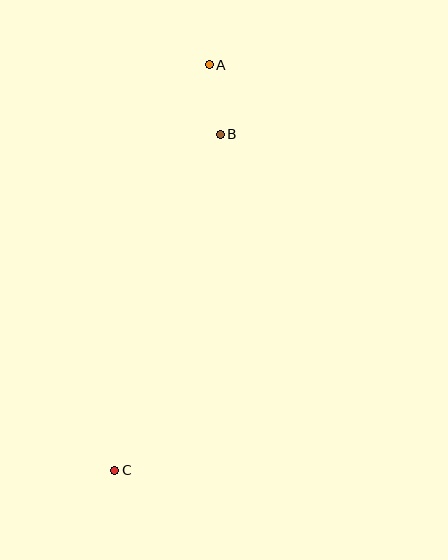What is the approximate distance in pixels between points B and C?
The distance between B and C is approximately 352 pixels.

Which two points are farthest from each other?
Points A and C are farthest from each other.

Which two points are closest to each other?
Points A and B are closest to each other.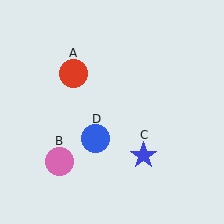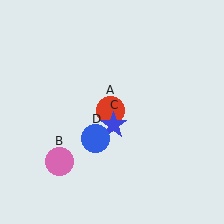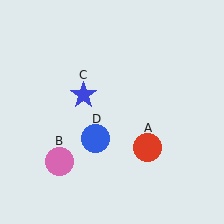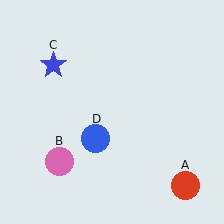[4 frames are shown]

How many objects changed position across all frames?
2 objects changed position: red circle (object A), blue star (object C).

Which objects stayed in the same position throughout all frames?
Pink circle (object B) and blue circle (object D) remained stationary.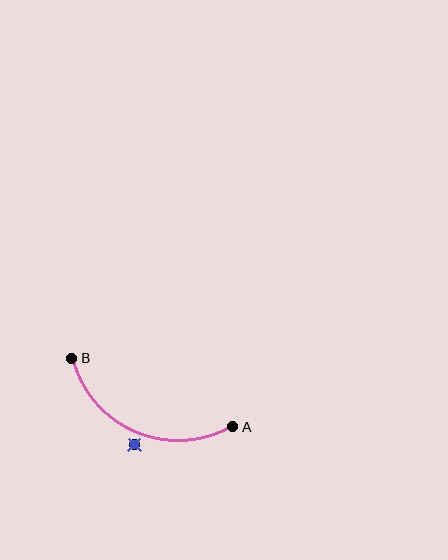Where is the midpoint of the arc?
The arc midpoint is the point on the curve farthest from the straight line joining A and B. It sits below that line.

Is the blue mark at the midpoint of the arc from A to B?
No — the blue mark does not lie on the arc at all. It sits slightly outside the curve.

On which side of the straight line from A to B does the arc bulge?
The arc bulges below the straight line connecting A and B.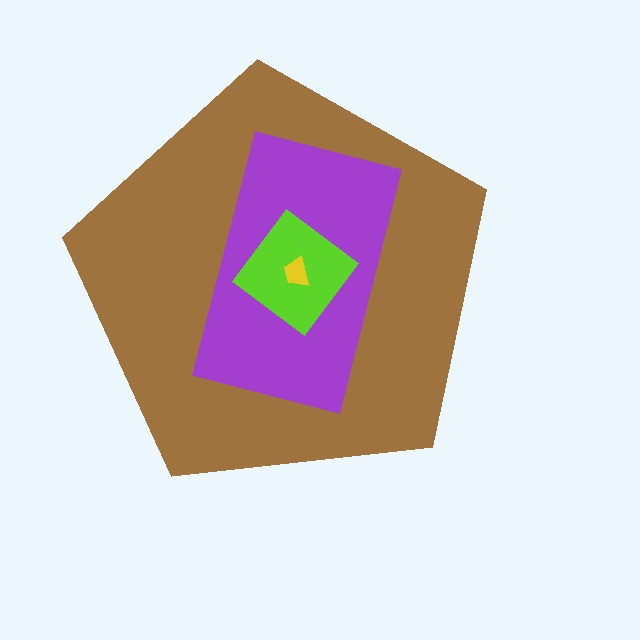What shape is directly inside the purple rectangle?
The lime diamond.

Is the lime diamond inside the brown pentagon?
Yes.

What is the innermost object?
The yellow trapezoid.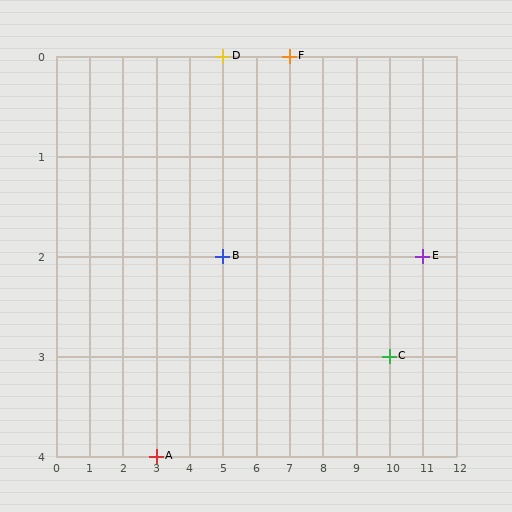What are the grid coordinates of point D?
Point D is at grid coordinates (5, 0).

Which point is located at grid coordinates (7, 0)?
Point F is at (7, 0).